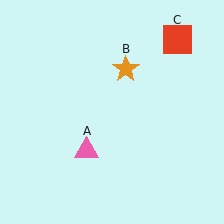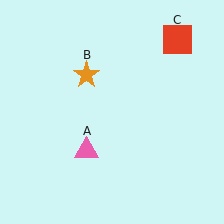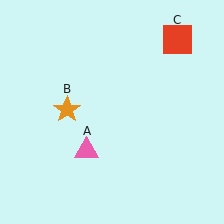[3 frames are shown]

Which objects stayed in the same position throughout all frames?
Pink triangle (object A) and red square (object C) remained stationary.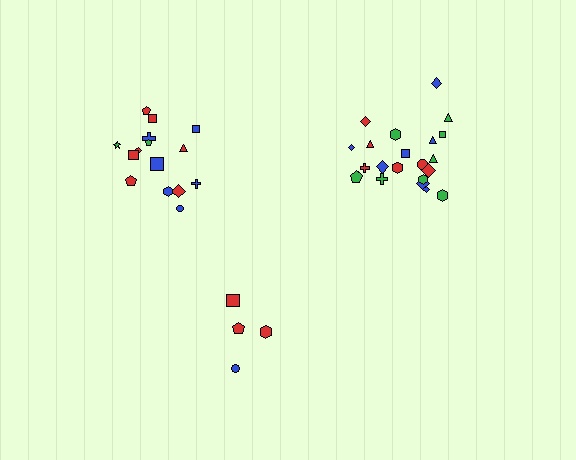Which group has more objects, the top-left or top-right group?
The top-right group.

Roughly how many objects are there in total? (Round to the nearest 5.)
Roughly 40 objects in total.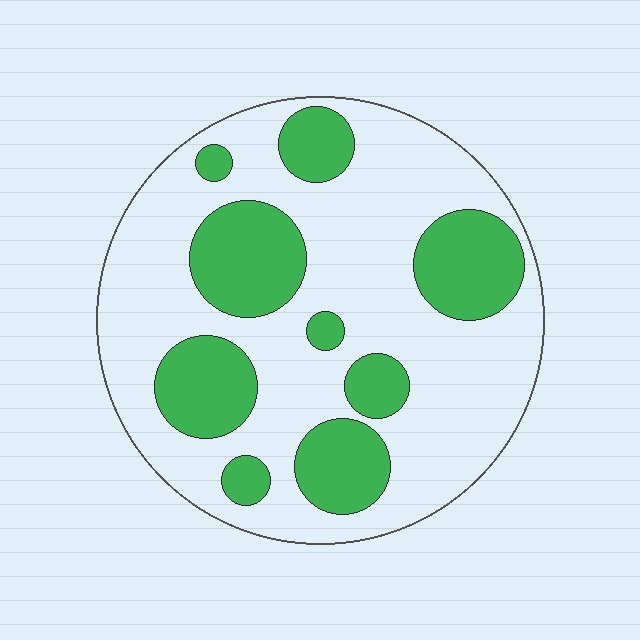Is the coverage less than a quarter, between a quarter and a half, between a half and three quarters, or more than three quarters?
Between a quarter and a half.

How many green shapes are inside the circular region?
9.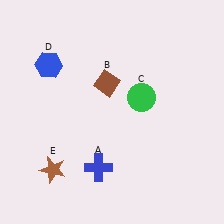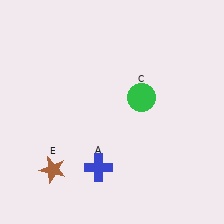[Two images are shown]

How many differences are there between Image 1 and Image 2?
There are 2 differences between the two images.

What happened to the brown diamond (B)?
The brown diamond (B) was removed in Image 2. It was in the top-left area of Image 1.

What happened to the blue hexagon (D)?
The blue hexagon (D) was removed in Image 2. It was in the top-left area of Image 1.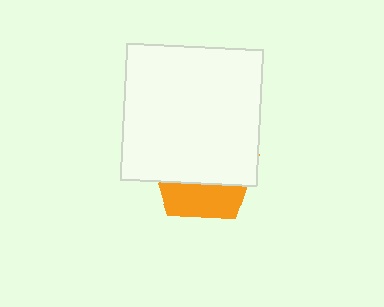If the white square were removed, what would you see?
You would see the complete orange pentagon.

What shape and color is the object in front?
The object in front is a white square.